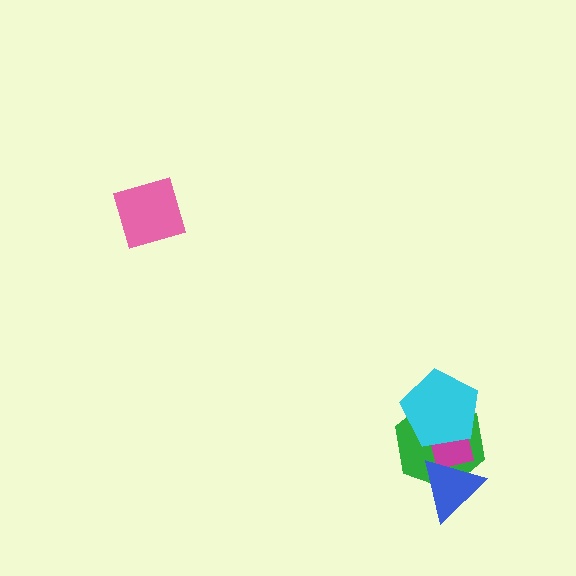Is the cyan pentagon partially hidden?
No, no other shape covers it.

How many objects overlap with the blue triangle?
2 objects overlap with the blue triangle.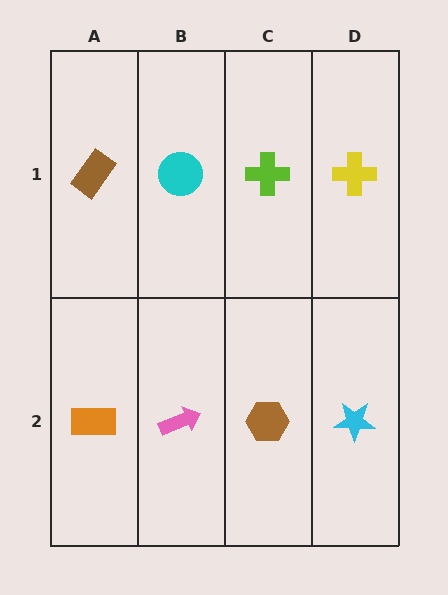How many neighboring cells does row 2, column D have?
2.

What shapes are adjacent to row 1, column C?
A brown hexagon (row 2, column C), a cyan circle (row 1, column B), a yellow cross (row 1, column D).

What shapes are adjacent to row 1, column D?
A cyan star (row 2, column D), a lime cross (row 1, column C).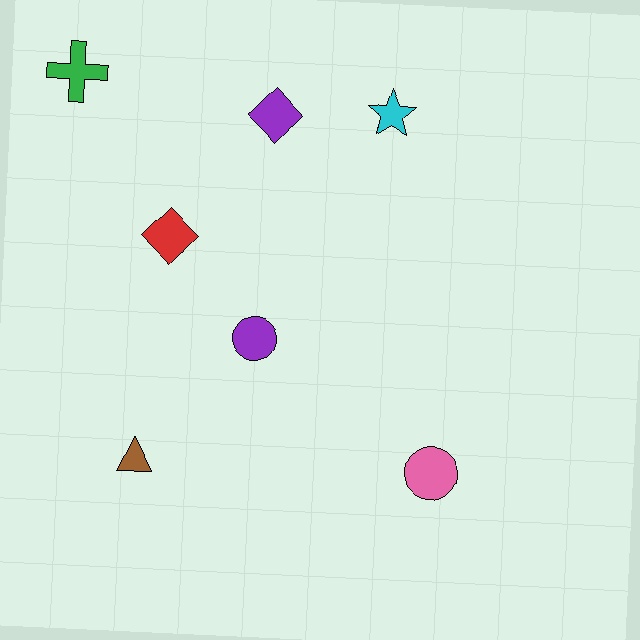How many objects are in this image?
There are 7 objects.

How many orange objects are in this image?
There are no orange objects.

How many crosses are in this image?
There is 1 cross.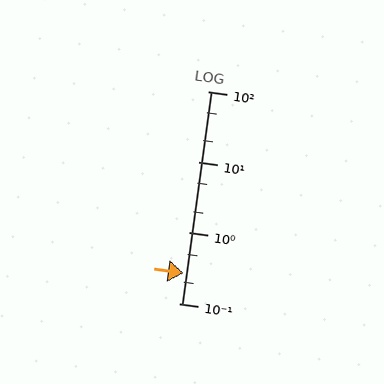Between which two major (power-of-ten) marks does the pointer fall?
The pointer is between 0.1 and 1.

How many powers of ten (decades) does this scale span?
The scale spans 3 decades, from 0.1 to 100.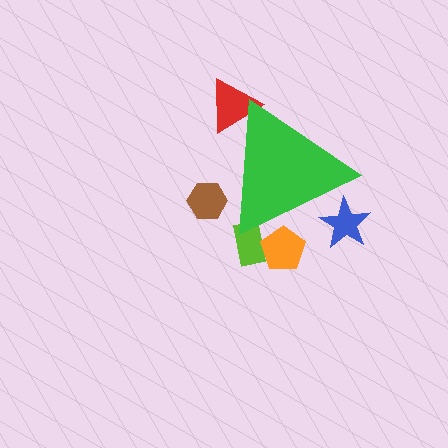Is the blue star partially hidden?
Yes, the blue star is partially hidden behind the green triangle.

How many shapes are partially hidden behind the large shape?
5 shapes are partially hidden.